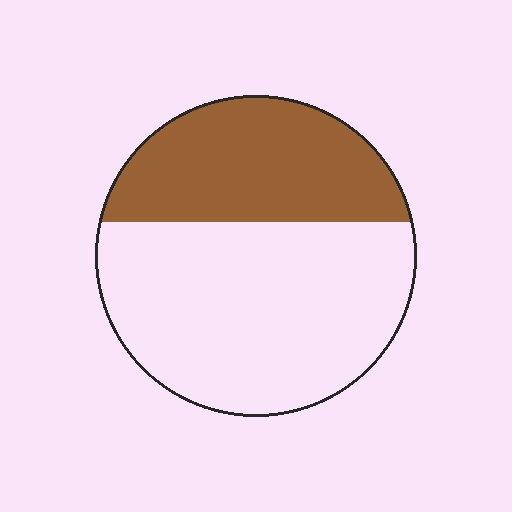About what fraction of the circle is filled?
About three eighths (3/8).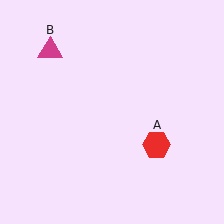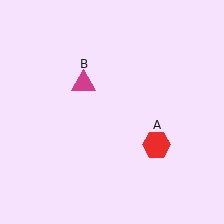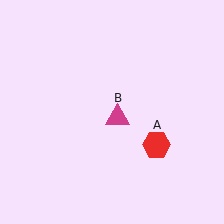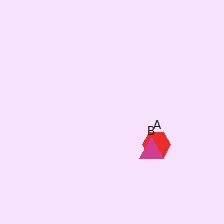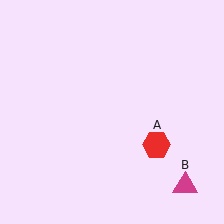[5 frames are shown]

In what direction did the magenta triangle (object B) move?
The magenta triangle (object B) moved down and to the right.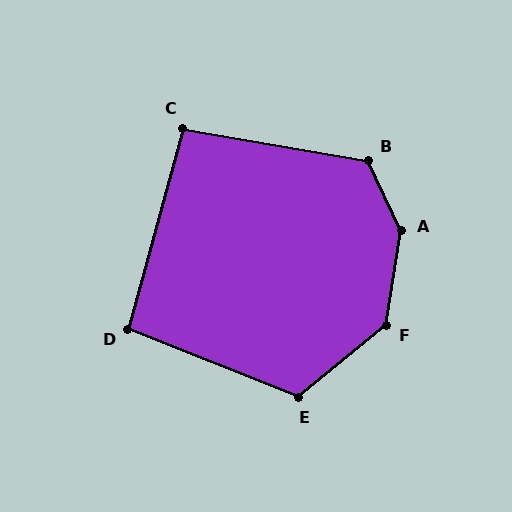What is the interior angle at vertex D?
Approximately 97 degrees (obtuse).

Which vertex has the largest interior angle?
A, at approximately 146 degrees.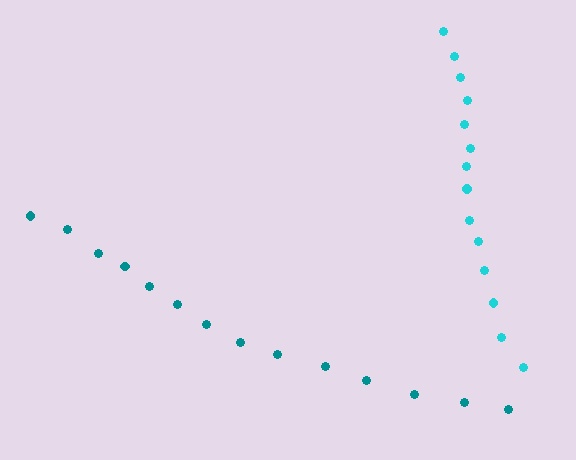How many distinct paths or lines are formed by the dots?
There are 2 distinct paths.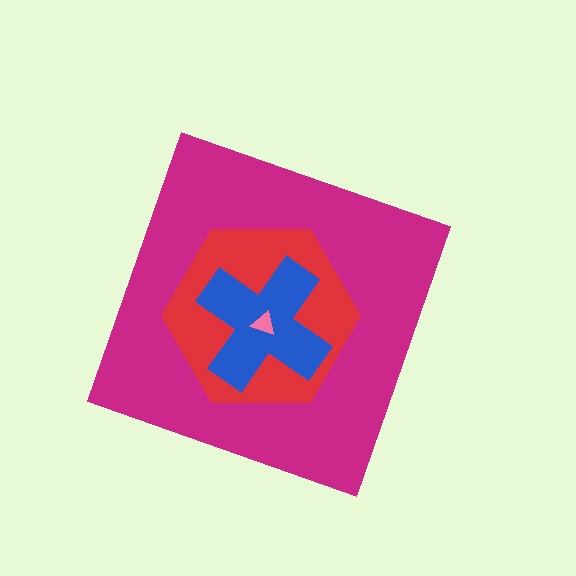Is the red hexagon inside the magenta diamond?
Yes.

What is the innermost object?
The pink triangle.